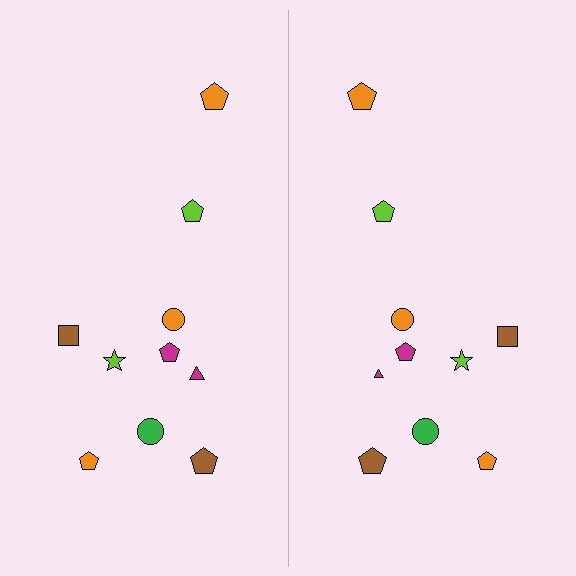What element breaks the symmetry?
The magenta triangle on the right side has a different size than its mirror counterpart.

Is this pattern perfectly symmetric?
No, the pattern is not perfectly symmetric. The magenta triangle on the right side has a different size than its mirror counterpart.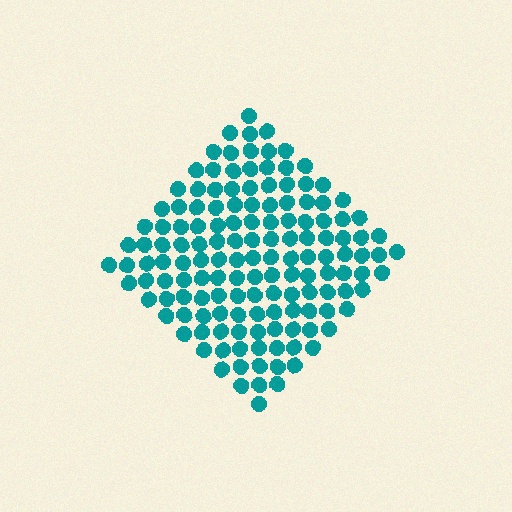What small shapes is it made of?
It is made of small circles.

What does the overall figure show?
The overall figure shows a diamond.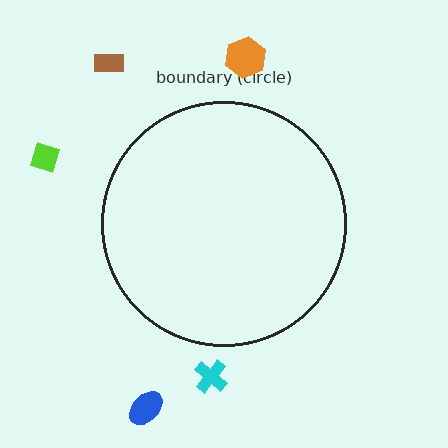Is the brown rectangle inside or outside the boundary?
Outside.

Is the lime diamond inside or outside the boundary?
Outside.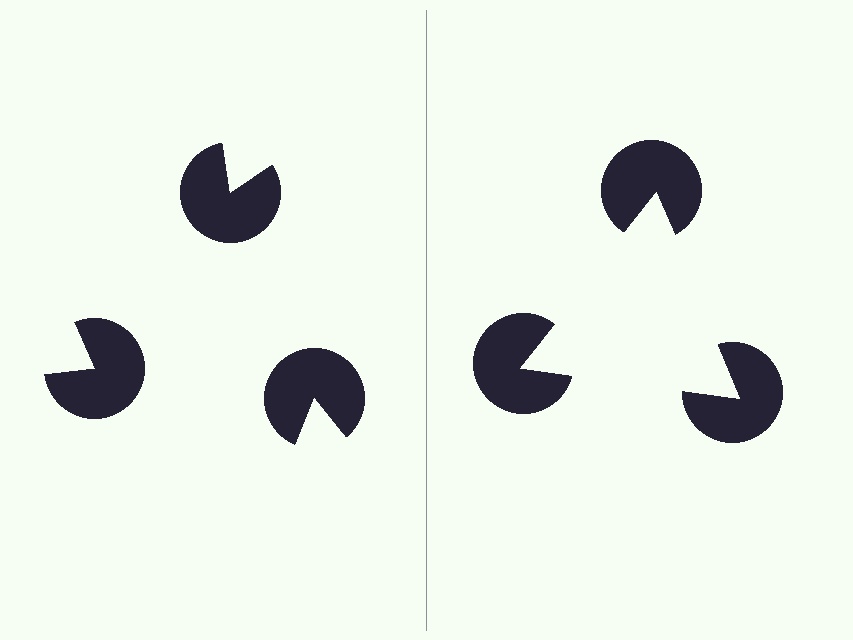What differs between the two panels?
The pac-man discs are positioned identically on both sides; only the wedge orientations differ. On the right they align to a triangle; on the left they are misaligned.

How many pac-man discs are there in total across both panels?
6 — 3 on each side.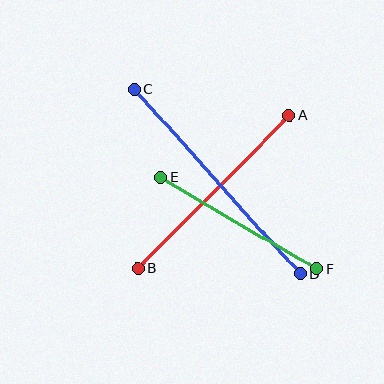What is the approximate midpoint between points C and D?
The midpoint is at approximately (217, 182) pixels.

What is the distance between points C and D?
The distance is approximately 248 pixels.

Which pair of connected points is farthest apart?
Points C and D are farthest apart.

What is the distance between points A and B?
The distance is approximately 215 pixels.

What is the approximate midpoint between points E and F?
The midpoint is at approximately (238, 223) pixels.